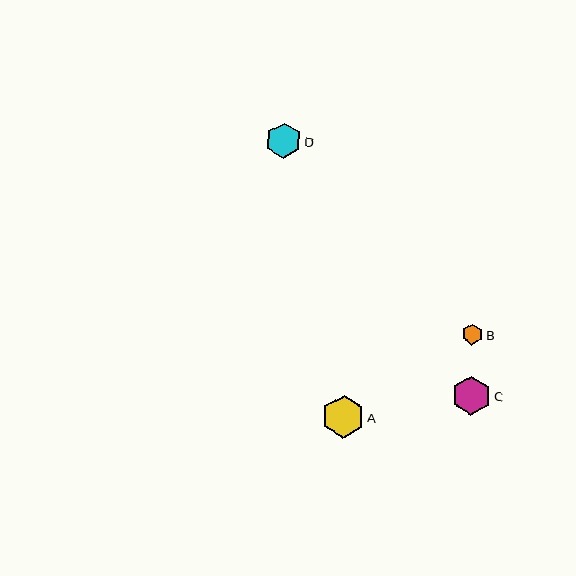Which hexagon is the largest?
Hexagon A is the largest with a size of approximately 42 pixels.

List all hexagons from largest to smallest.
From largest to smallest: A, C, D, B.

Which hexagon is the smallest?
Hexagon B is the smallest with a size of approximately 21 pixels.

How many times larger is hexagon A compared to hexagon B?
Hexagon A is approximately 2.0 times the size of hexagon B.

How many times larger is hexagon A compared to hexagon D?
Hexagon A is approximately 1.2 times the size of hexagon D.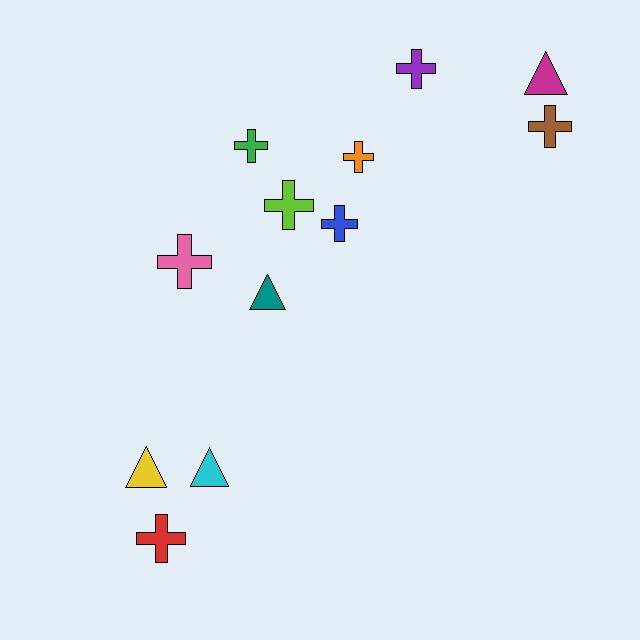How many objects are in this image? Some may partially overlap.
There are 12 objects.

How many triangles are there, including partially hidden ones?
There are 4 triangles.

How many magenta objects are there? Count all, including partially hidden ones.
There is 1 magenta object.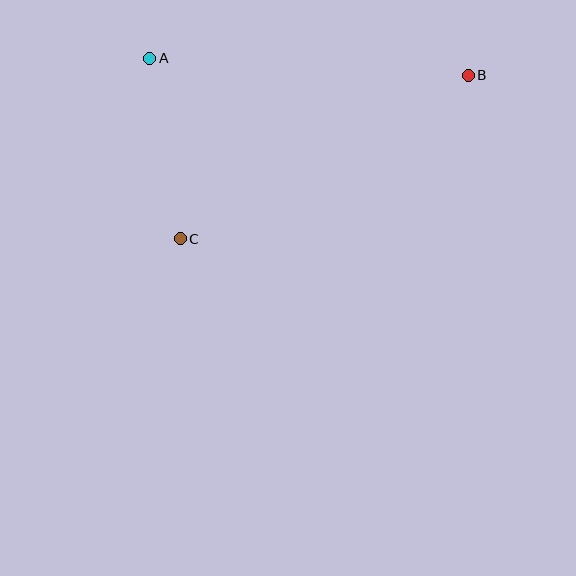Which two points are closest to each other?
Points A and C are closest to each other.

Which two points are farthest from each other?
Points B and C are farthest from each other.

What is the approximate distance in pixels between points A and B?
The distance between A and B is approximately 319 pixels.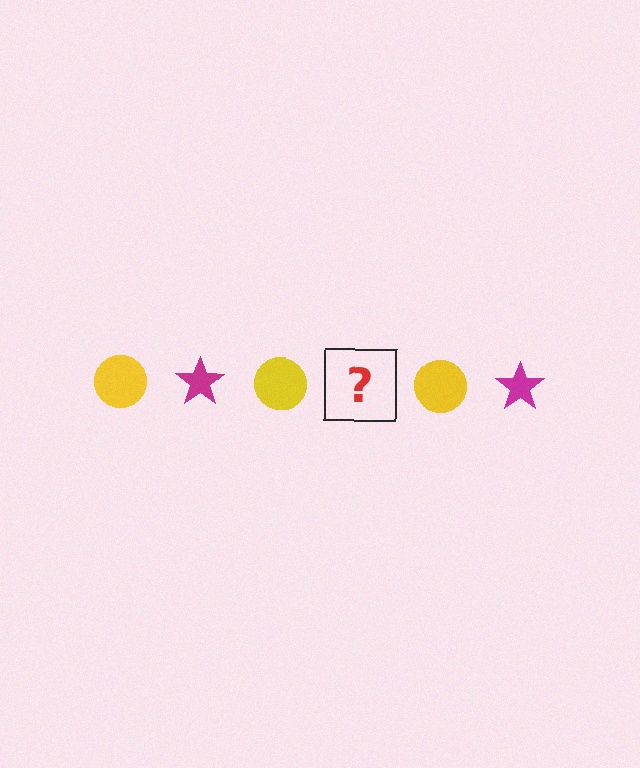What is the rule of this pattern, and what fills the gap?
The rule is that the pattern alternates between yellow circle and magenta star. The gap should be filled with a magenta star.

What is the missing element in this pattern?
The missing element is a magenta star.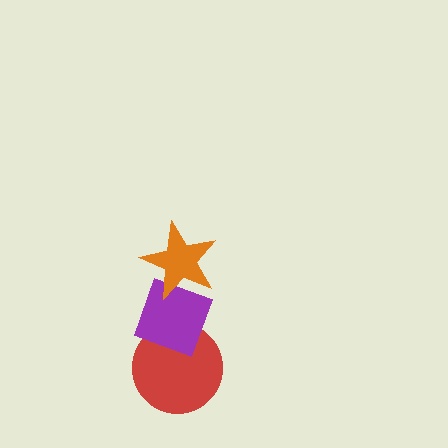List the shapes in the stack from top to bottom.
From top to bottom: the orange star, the purple diamond, the red circle.